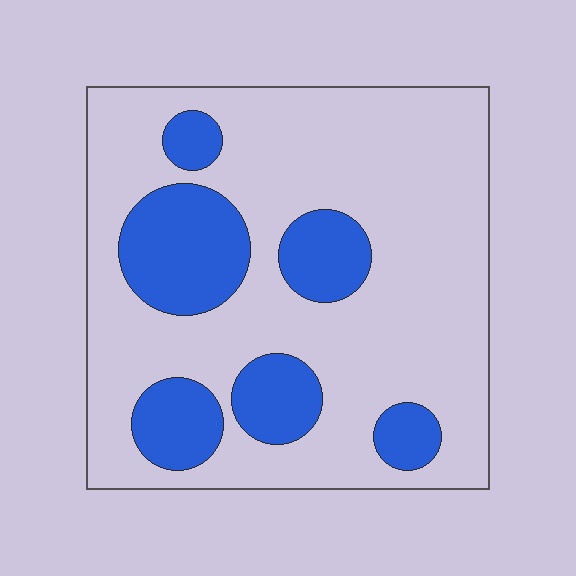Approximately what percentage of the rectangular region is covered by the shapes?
Approximately 25%.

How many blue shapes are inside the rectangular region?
6.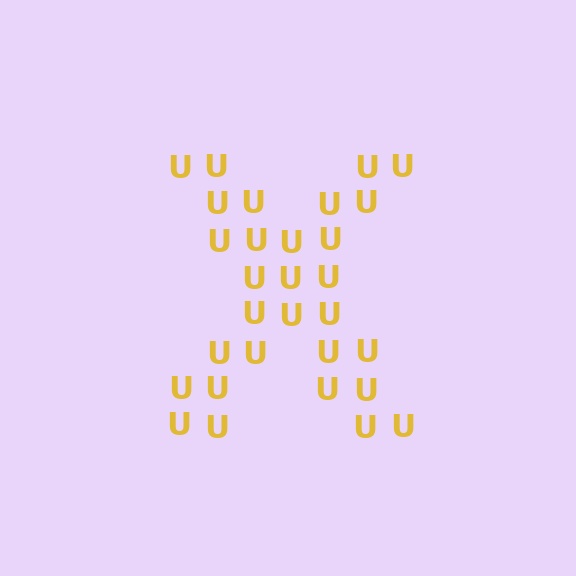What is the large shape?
The large shape is the letter X.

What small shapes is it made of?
It is made of small letter U's.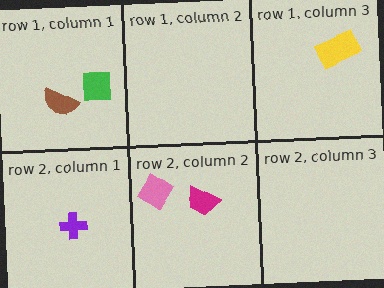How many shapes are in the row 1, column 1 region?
2.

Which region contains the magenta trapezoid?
The row 2, column 2 region.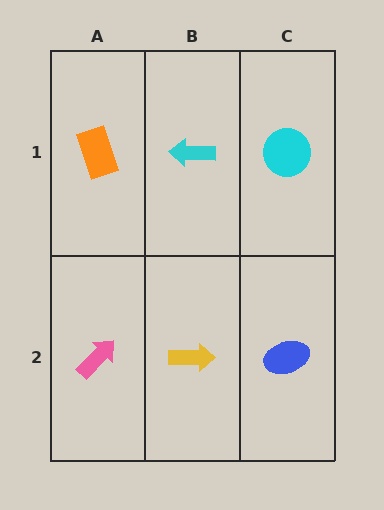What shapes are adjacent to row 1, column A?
A pink arrow (row 2, column A), a cyan arrow (row 1, column B).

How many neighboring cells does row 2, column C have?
2.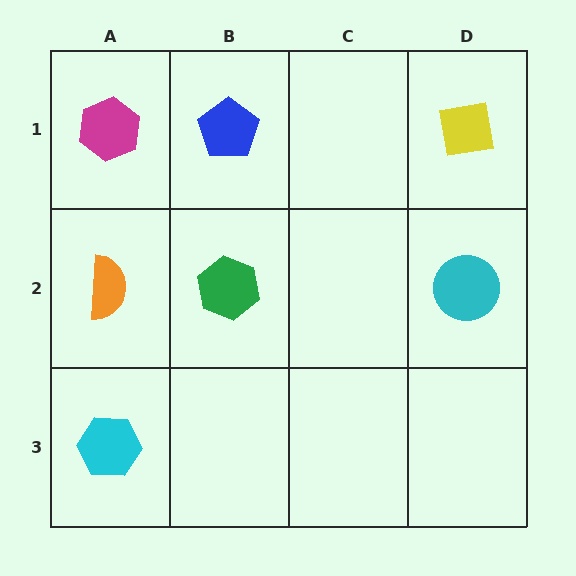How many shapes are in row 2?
3 shapes.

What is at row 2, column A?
An orange semicircle.